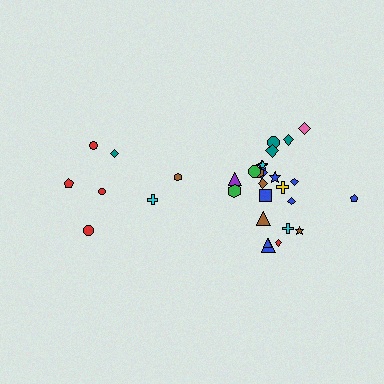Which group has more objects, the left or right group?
The right group.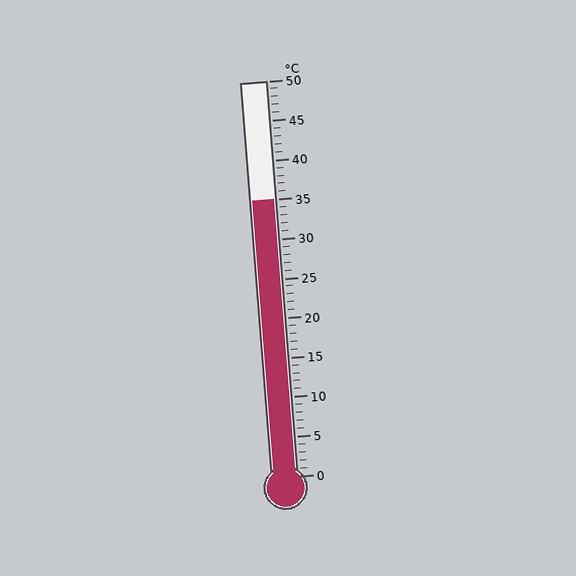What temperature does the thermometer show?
The thermometer shows approximately 35°C.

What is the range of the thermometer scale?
The thermometer scale ranges from 0°C to 50°C.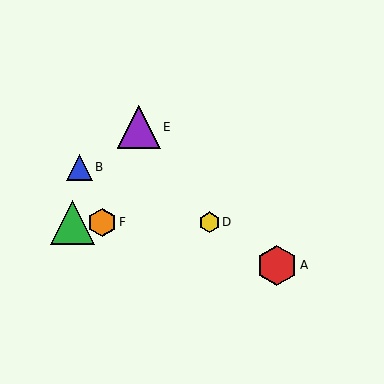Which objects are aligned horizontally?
Objects C, D, F are aligned horizontally.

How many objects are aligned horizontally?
3 objects (C, D, F) are aligned horizontally.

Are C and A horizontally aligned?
No, C is at y≈222 and A is at y≈265.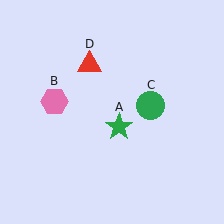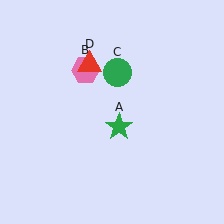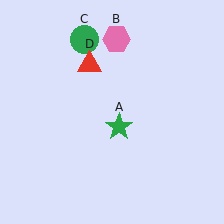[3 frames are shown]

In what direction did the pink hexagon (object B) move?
The pink hexagon (object B) moved up and to the right.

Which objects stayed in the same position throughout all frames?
Green star (object A) and red triangle (object D) remained stationary.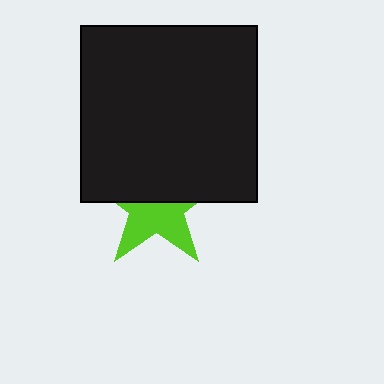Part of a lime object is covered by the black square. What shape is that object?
It is a star.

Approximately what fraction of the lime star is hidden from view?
Roughly 54% of the lime star is hidden behind the black square.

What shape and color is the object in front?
The object in front is a black square.